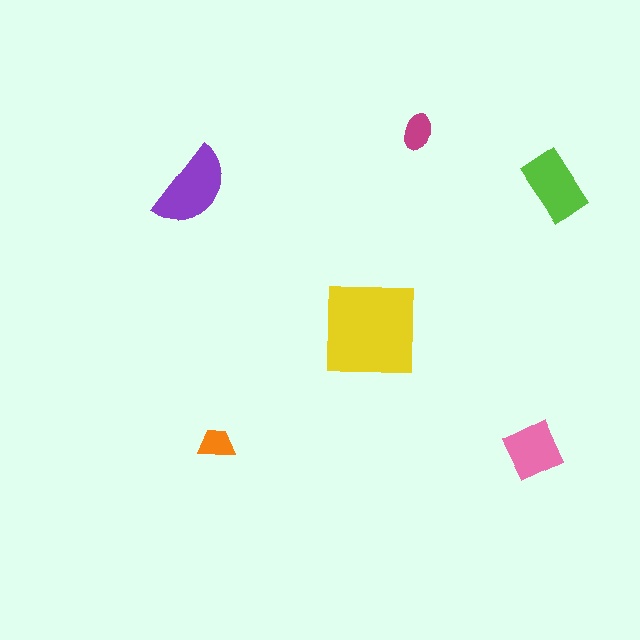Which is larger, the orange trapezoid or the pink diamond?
The pink diamond.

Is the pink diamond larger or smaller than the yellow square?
Smaller.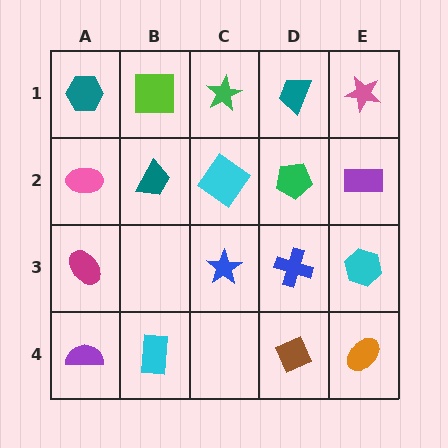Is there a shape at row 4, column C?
No, that cell is empty.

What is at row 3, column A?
A magenta ellipse.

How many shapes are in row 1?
5 shapes.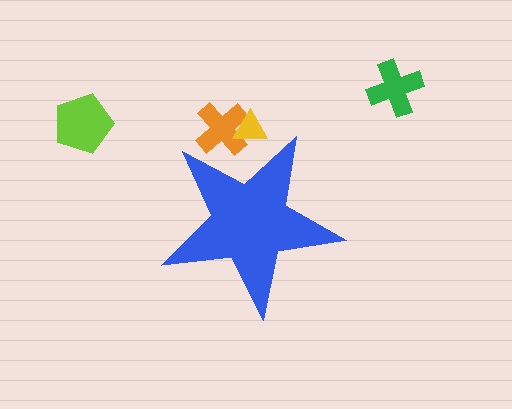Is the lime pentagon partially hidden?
No, the lime pentagon is fully visible.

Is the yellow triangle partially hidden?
Yes, the yellow triangle is partially hidden behind the blue star.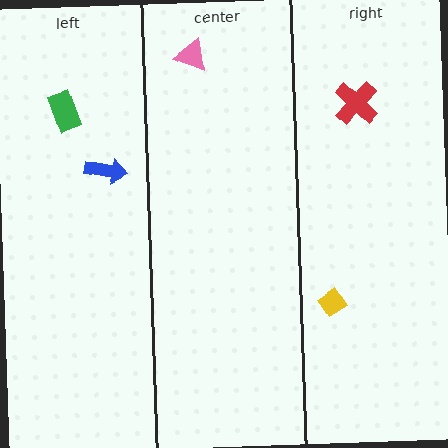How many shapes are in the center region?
1.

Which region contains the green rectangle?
The left region.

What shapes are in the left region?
The blue arrow, the green rectangle.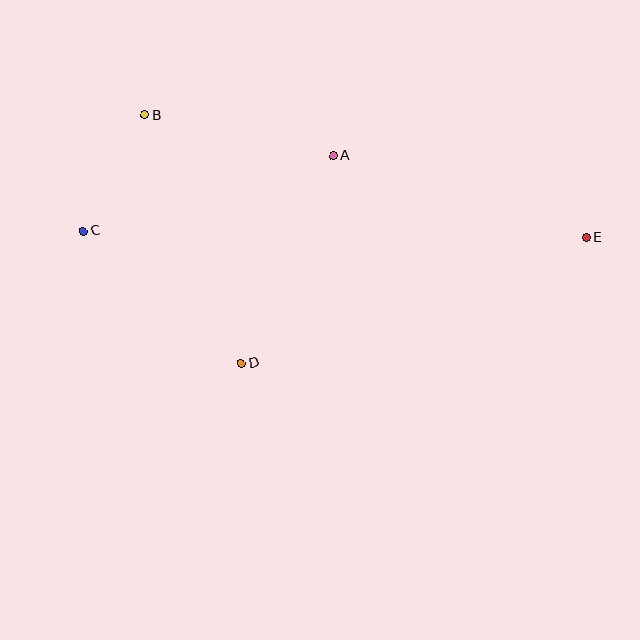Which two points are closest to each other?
Points B and C are closest to each other.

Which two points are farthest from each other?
Points C and E are farthest from each other.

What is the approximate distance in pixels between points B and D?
The distance between B and D is approximately 266 pixels.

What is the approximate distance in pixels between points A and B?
The distance between A and B is approximately 193 pixels.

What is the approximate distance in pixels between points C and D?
The distance between C and D is approximately 206 pixels.